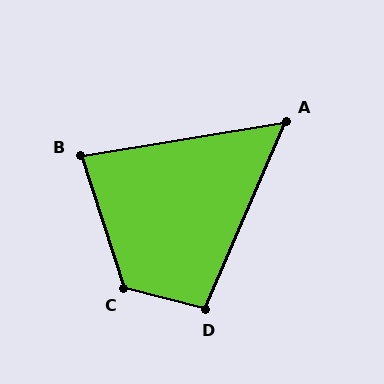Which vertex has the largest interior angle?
C, at approximately 123 degrees.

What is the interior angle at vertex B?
Approximately 81 degrees (acute).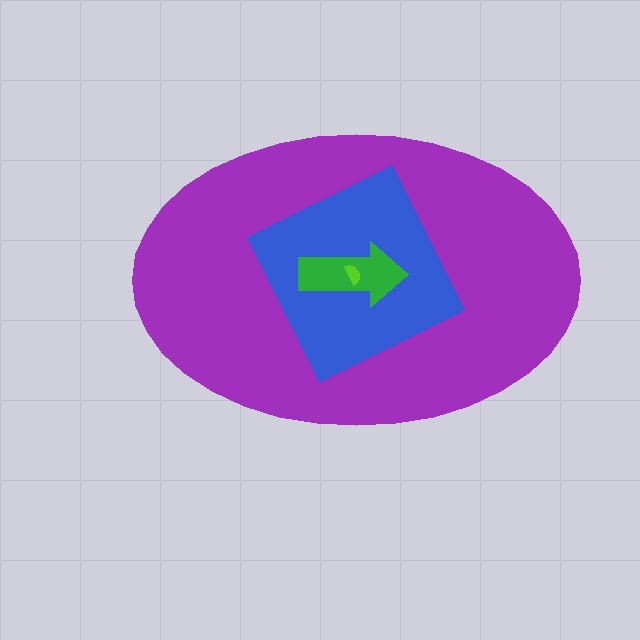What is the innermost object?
The lime semicircle.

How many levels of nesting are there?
4.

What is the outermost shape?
The purple ellipse.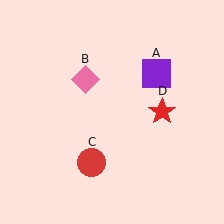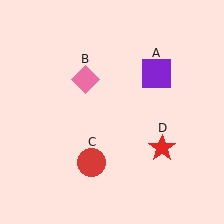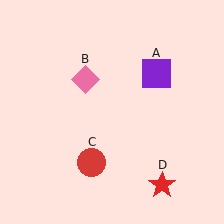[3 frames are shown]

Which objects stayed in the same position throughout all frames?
Purple square (object A) and pink diamond (object B) and red circle (object C) remained stationary.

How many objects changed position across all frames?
1 object changed position: red star (object D).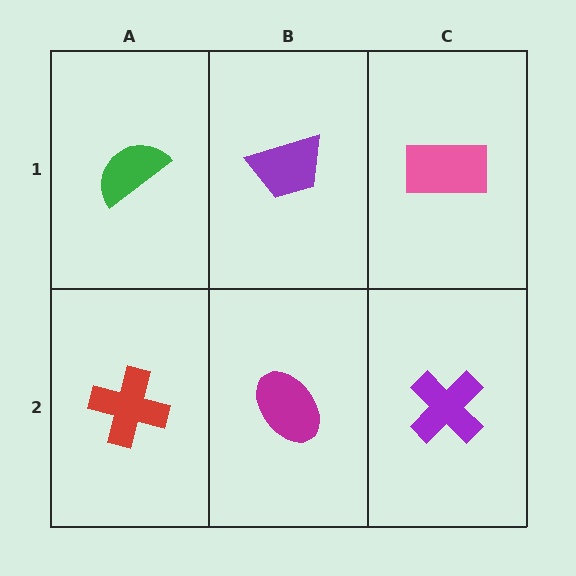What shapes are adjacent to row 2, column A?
A green semicircle (row 1, column A), a magenta ellipse (row 2, column B).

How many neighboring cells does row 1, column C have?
2.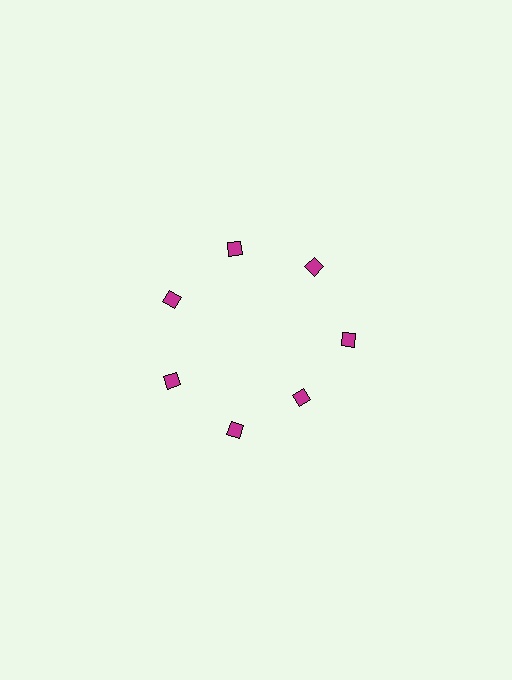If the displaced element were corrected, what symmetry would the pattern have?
It would have 7-fold rotational symmetry — the pattern would map onto itself every 51 degrees.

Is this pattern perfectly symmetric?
No. The 7 magenta diamonds are arranged in a ring, but one element near the 5 o'clock position is pulled inward toward the center, breaking the 7-fold rotational symmetry.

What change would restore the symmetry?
The symmetry would be restored by moving it outward, back onto the ring so that all 7 diamonds sit at equal angles and equal distance from the center.